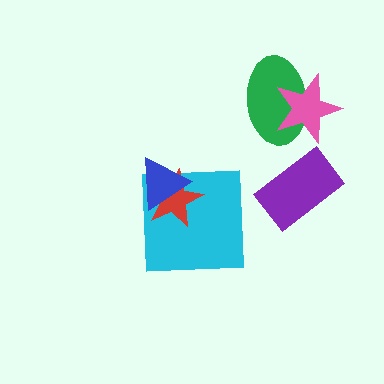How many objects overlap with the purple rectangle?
0 objects overlap with the purple rectangle.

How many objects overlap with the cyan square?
2 objects overlap with the cyan square.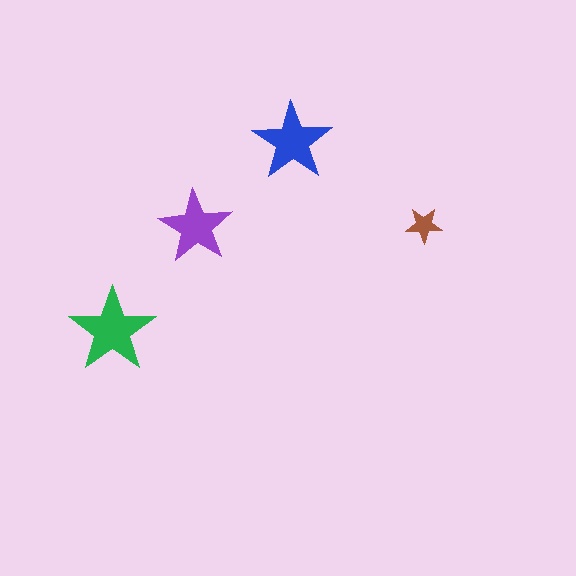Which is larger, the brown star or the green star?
The green one.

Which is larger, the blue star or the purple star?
The blue one.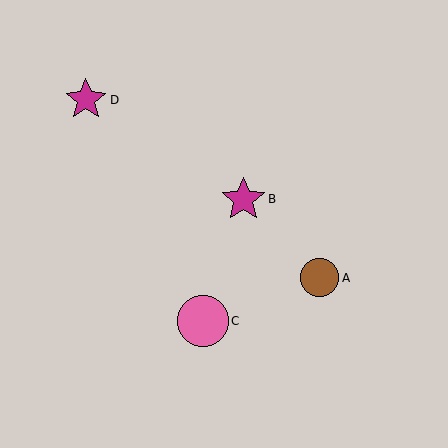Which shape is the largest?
The pink circle (labeled C) is the largest.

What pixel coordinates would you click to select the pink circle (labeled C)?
Click at (203, 321) to select the pink circle C.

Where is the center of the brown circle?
The center of the brown circle is at (320, 278).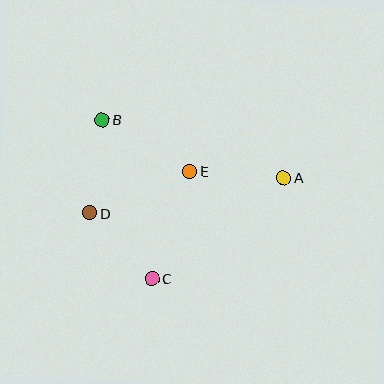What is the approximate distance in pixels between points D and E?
The distance between D and E is approximately 108 pixels.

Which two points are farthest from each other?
Points A and D are farthest from each other.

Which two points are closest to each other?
Points C and D are closest to each other.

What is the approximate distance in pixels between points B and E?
The distance between B and E is approximately 102 pixels.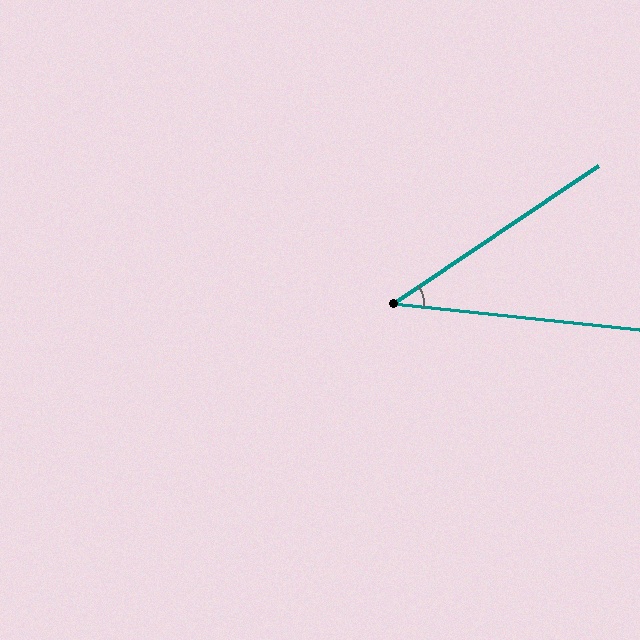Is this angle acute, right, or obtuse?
It is acute.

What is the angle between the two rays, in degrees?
Approximately 40 degrees.